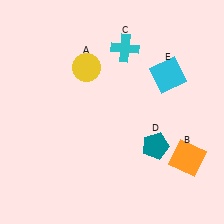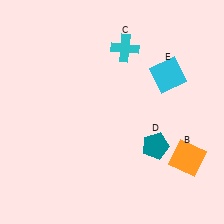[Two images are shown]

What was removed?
The yellow circle (A) was removed in Image 2.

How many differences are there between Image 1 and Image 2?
There is 1 difference between the two images.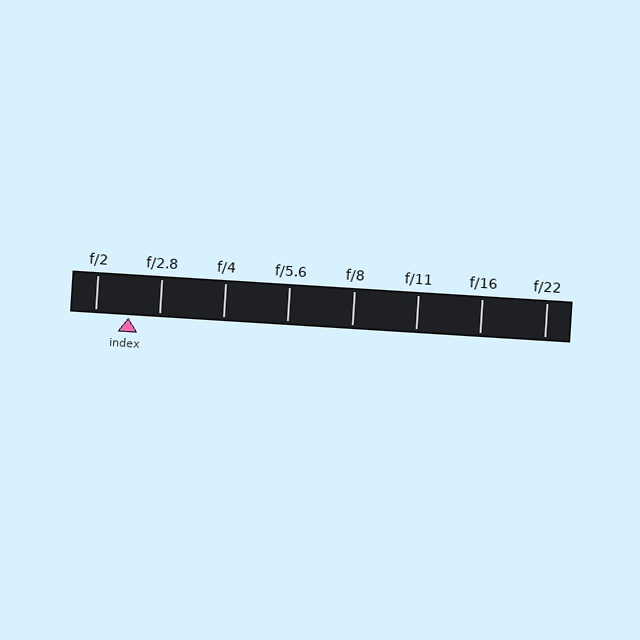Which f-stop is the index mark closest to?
The index mark is closest to f/2.8.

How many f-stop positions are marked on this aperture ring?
There are 8 f-stop positions marked.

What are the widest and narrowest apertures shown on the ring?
The widest aperture shown is f/2 and the narrowest is f/22.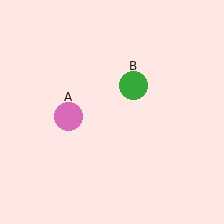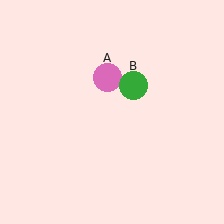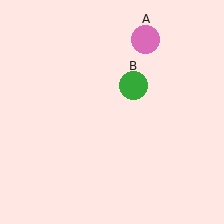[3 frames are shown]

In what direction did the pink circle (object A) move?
The pink circle (object A) moved up and to the right.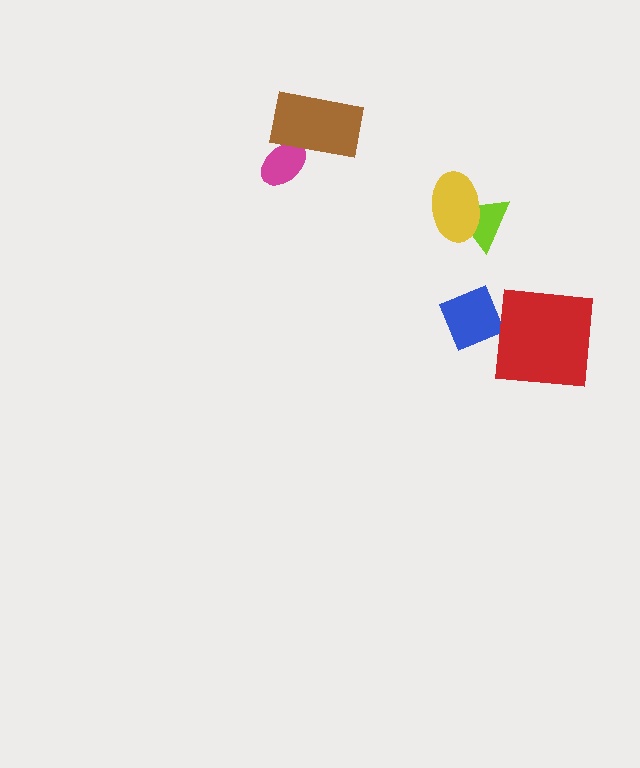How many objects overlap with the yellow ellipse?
1 object overlaps with the yellow ellipse.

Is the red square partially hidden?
No, no other shape covers it.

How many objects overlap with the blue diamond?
0 objects overlap with the blue diamond.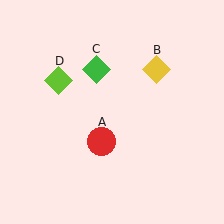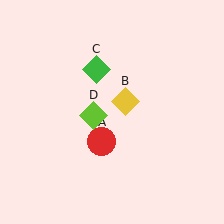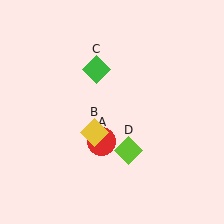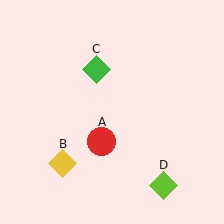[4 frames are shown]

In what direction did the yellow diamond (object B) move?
The yellow diamond (object B) moved down and to the left.